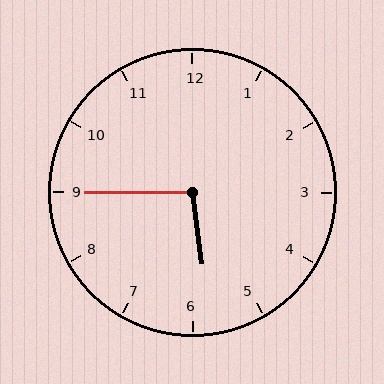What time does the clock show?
5:45.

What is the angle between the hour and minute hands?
Approximately 98 degrees.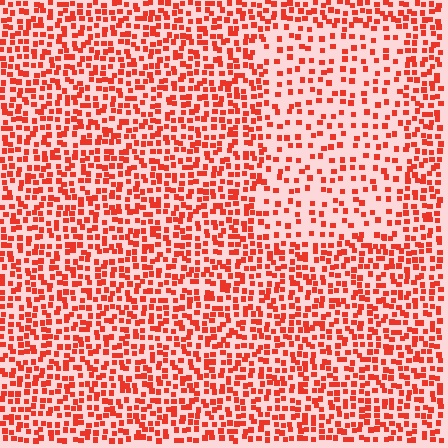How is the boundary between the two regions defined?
The boundary is defined by a change in element density (approximately 2.0x ratio). All elements are the same color, size, and shape.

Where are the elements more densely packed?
The elements are more densely packed outside the rectangle boundary.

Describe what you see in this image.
The image contains small red elements arranged at two different densities. A rectangle-shaped region is visible where the elements are less densely packed than the surrounding area.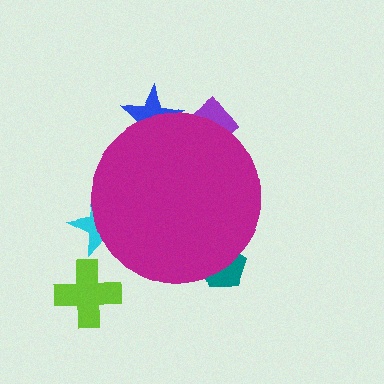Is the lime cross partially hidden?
No, the lime cross is fully visible.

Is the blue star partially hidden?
Yes, the blue star is partially hidden behind the magenta circle.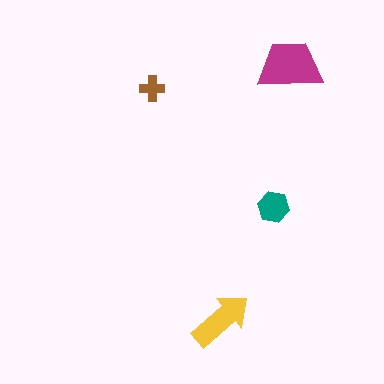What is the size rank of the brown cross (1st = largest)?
4th.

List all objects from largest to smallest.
The magenta trapezoid, the yellow arrow, the teal hexagon, the brown cross.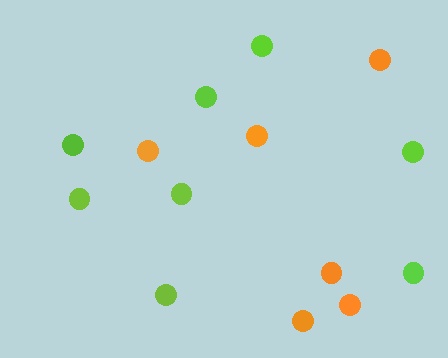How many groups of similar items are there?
There are 2 groups: one group of orange circles (6) and one group of lime circles (8).